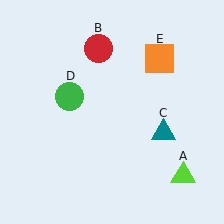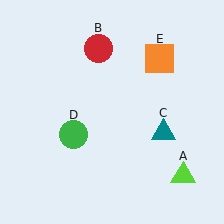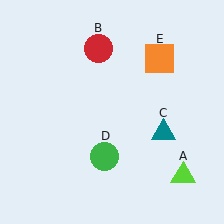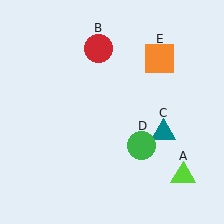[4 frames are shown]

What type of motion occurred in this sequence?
The green circle (object D) rotated counterclockwise around the center of the scene.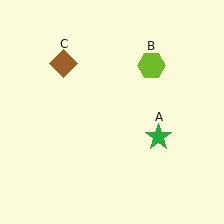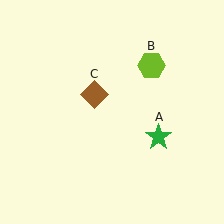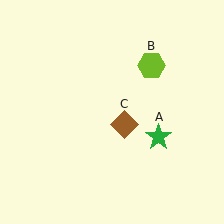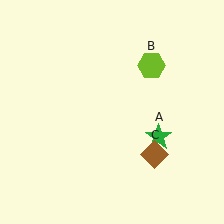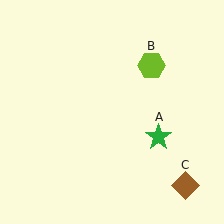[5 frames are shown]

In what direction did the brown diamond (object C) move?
The brown diamond (object C) moved down and to the right.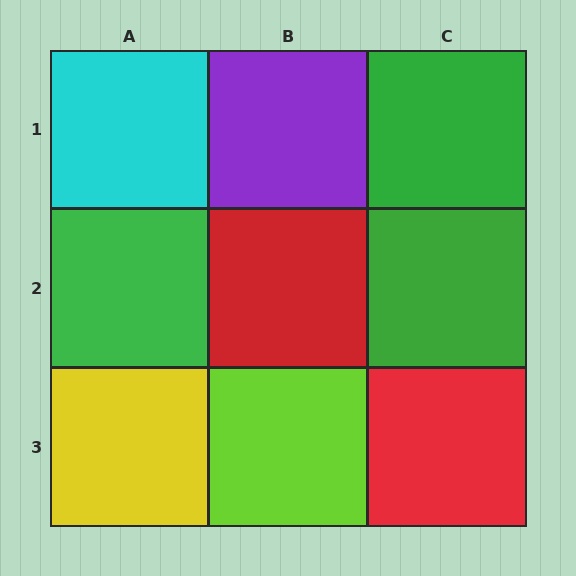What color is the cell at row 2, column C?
Green.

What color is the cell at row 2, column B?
Red.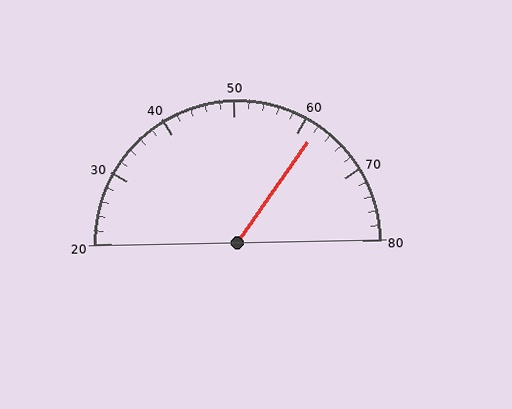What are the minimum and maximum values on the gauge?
The gauge ranges from 20 to 80.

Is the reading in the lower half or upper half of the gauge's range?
The reading is in the upper half of the range (20 to 80).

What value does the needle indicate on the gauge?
The needle indicates approximately 62.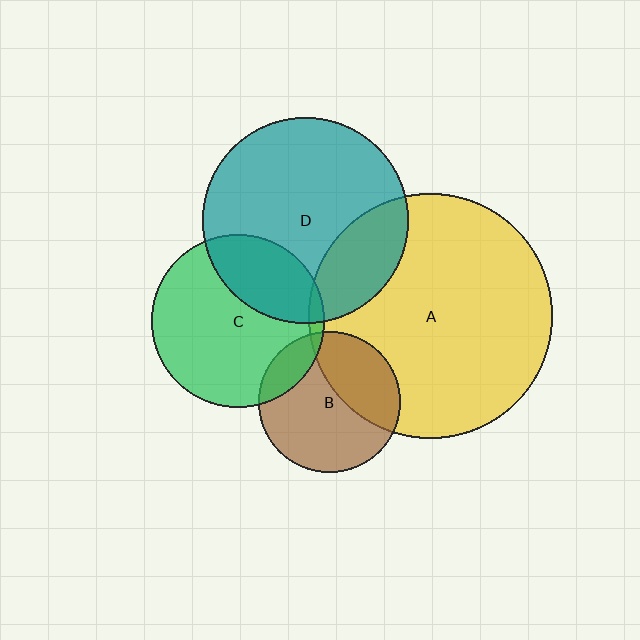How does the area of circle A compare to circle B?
Approximately 3.0 times.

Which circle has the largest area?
Circle A (yellow).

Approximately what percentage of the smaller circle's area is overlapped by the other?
Approximately 15%.